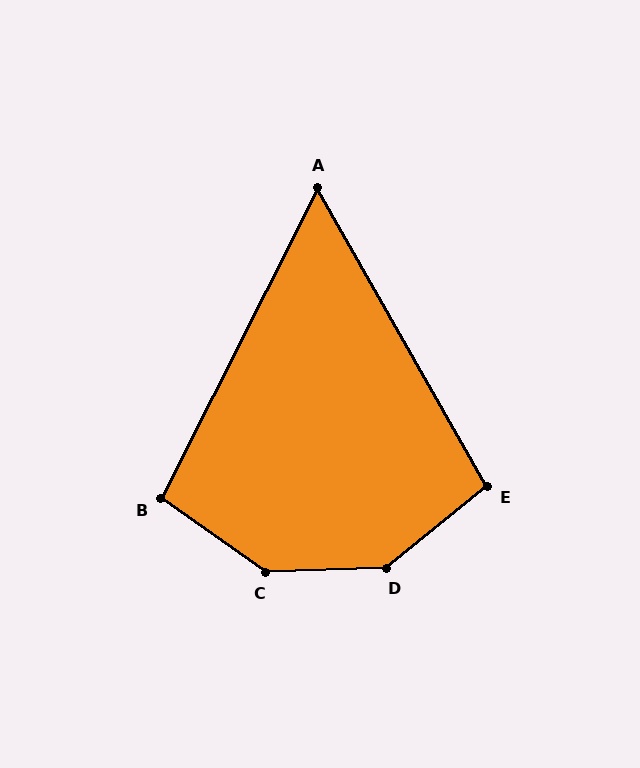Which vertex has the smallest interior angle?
A, at approximately 56 degrees.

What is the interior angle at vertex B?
Approximately 98 degrees (obtuse).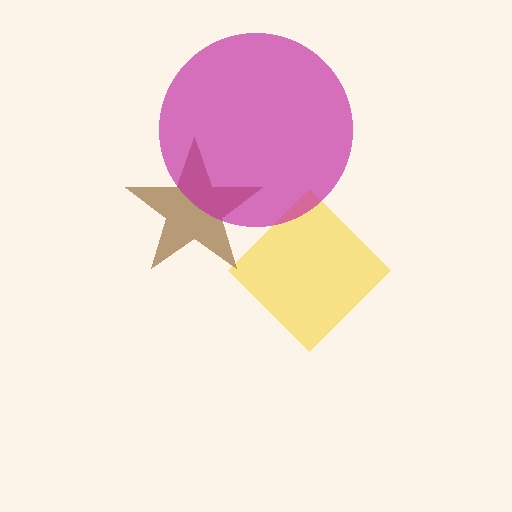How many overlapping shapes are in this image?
There are 3 overlapping shapes in the image.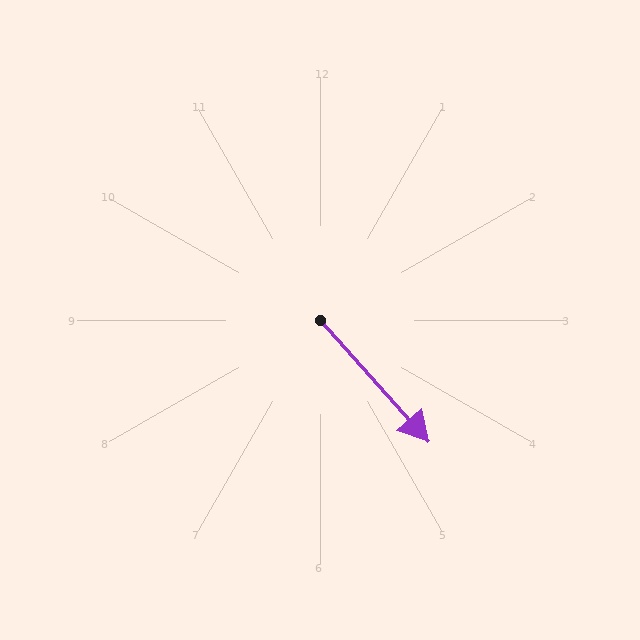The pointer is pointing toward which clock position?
Roughly 5 o'clock.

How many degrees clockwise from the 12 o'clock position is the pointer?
Approximately 138 degrees.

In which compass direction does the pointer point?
Southeast.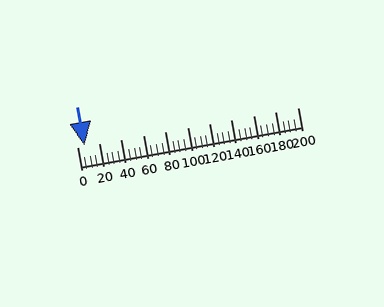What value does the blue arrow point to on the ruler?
The blue arrow points to approximately 6.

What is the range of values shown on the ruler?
The ruler shows values from 0 to 200.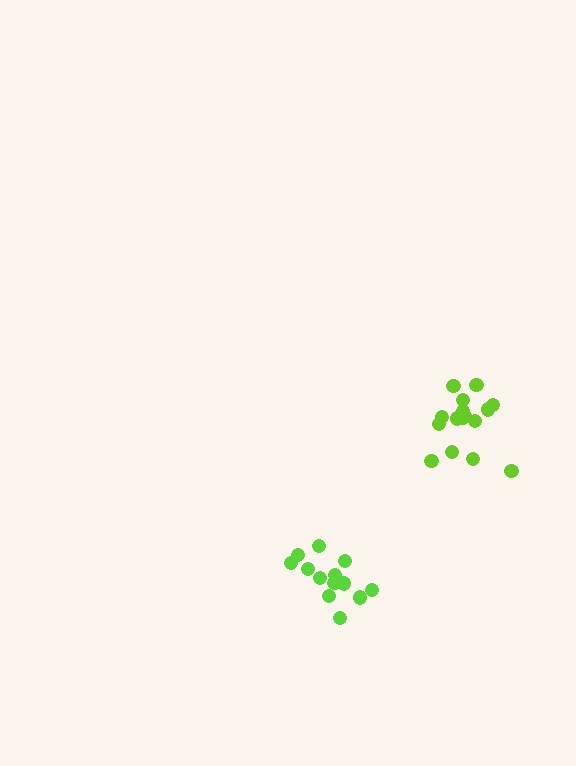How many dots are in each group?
Group 1: 13 dots, Group 2: 17 dots (30 total).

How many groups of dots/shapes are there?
There are 2 groups.